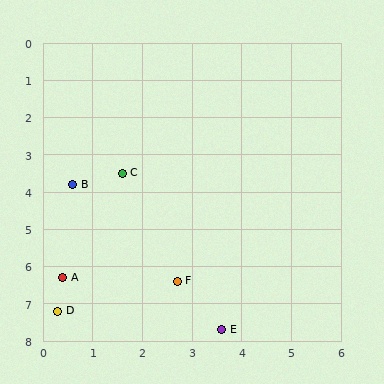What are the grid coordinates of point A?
Point A is at approximately (0.4, 6.3).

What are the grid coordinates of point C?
Point C is at approximately (1.6, 3.5).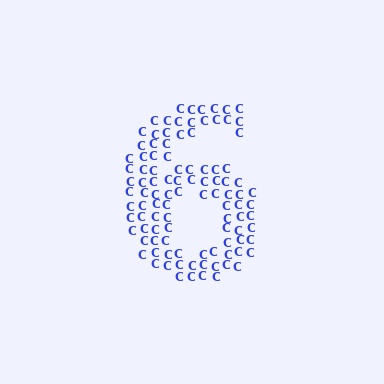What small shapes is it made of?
It is made of small letter C's.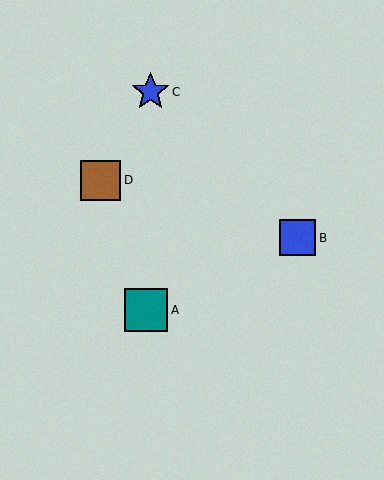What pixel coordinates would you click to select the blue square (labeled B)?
Click at (298, 238) to select the blue square B.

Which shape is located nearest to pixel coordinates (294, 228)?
The blue square (labeled B) at (298, 238) is nearest to that location.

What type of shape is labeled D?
Shape D is a brown square.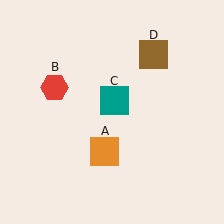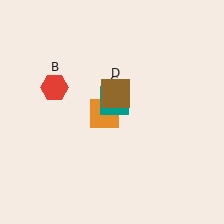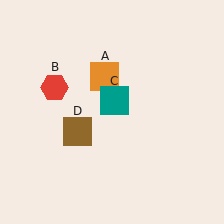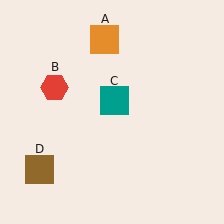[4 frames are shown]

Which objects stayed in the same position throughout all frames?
Red hexagon (object B) and teal square (object C) remained stationary.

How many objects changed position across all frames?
2 objects changed position: orange square (object A), brown square (object D).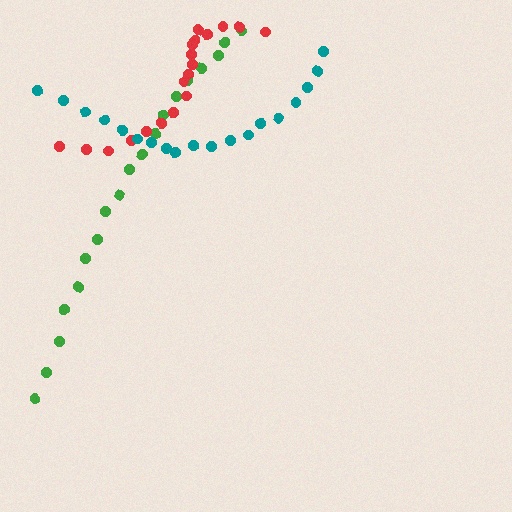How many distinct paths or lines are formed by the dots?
There are 3 distinct paths.